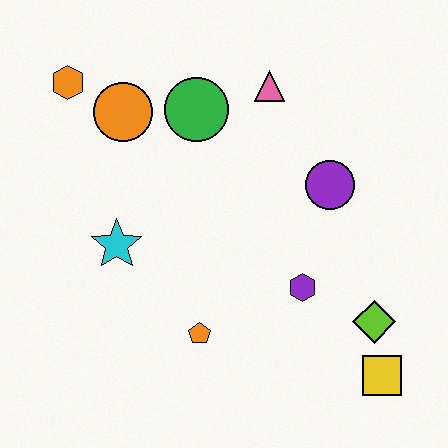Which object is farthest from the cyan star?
The yellow square is farthest from the cyan star.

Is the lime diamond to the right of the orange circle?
Yes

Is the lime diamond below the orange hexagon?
Yes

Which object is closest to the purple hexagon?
The lime diamond is closest to the purple hexagon.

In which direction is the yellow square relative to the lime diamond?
The yellow square is below the lime diamond.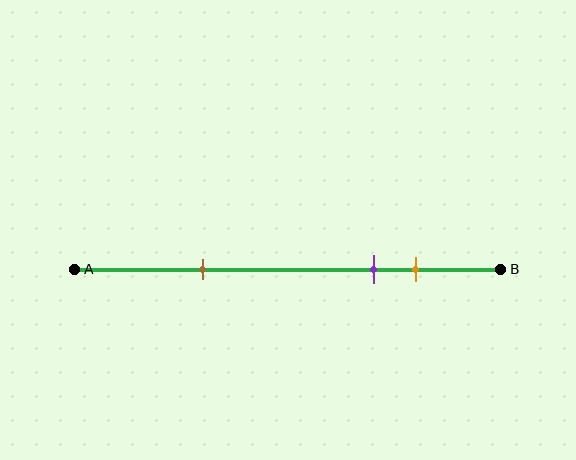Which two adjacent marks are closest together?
The purple and orange marks are the closest adjacent pair.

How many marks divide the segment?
There are 3 marks dividing the segment.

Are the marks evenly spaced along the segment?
No, the marks are not evenly spaced.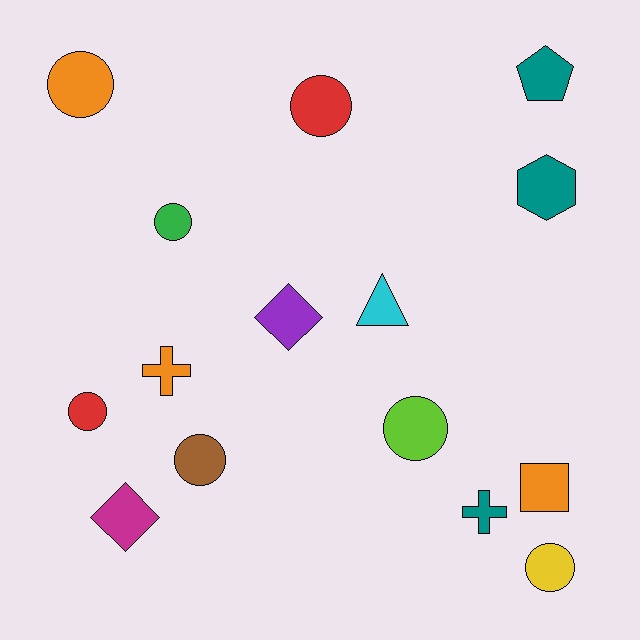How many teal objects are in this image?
There are 3 teal objects.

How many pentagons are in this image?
There is 1 pentagon.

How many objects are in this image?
There are 15 objects.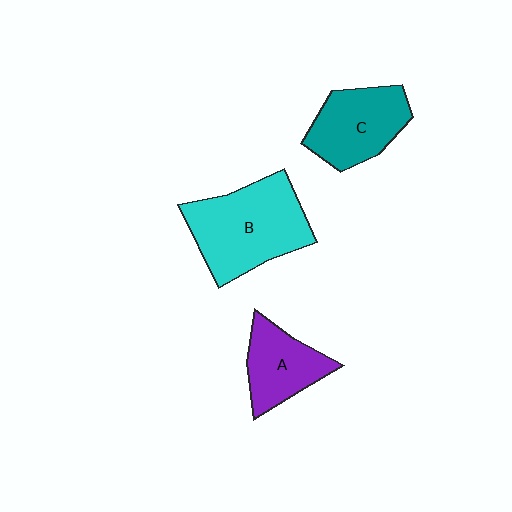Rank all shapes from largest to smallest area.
From largest to smallest: B (cyan), C (teal), A (purple).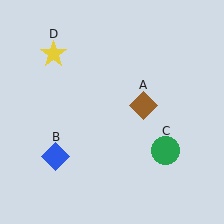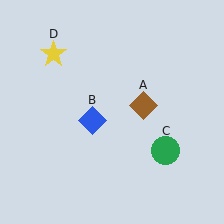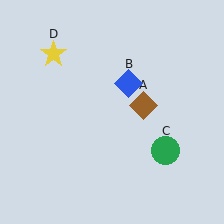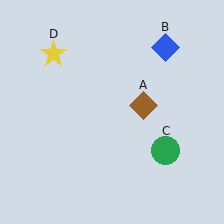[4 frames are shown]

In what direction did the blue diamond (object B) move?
The blue diamond (object B) moved up and to the right.